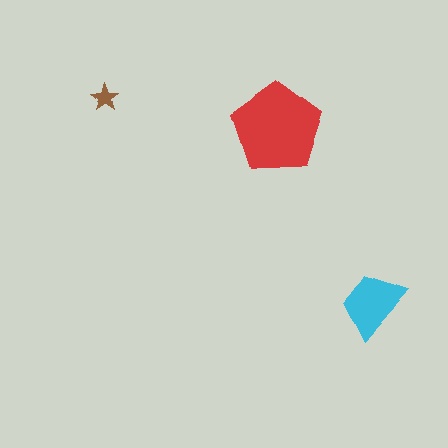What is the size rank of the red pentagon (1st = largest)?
1st.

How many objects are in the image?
There are 3 objects in the image.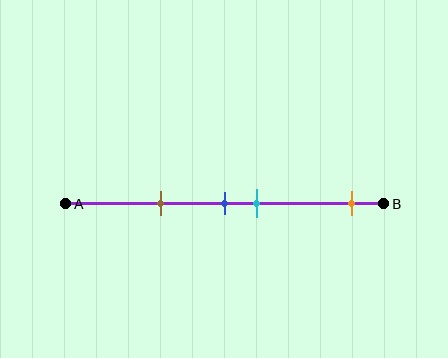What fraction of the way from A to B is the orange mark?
The orange mark is approximately 90% (0.9) of the way from A to B.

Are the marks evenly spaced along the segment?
No, the marks are not evenly spaced.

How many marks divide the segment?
There are 4 marks dividing the segment.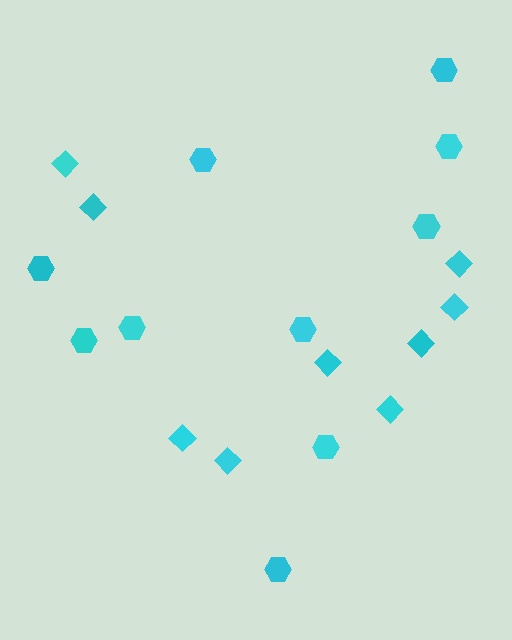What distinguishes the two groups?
There are 2 groups: one group of diamonds (9) and one group of hexagons (10).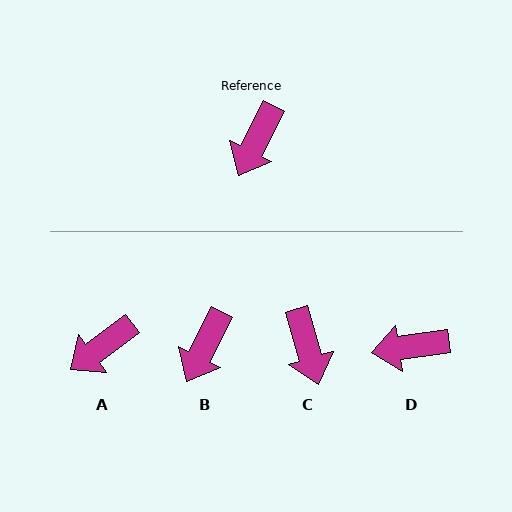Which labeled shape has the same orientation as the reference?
B.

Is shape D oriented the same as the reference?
No, it is off by about 55 degrees.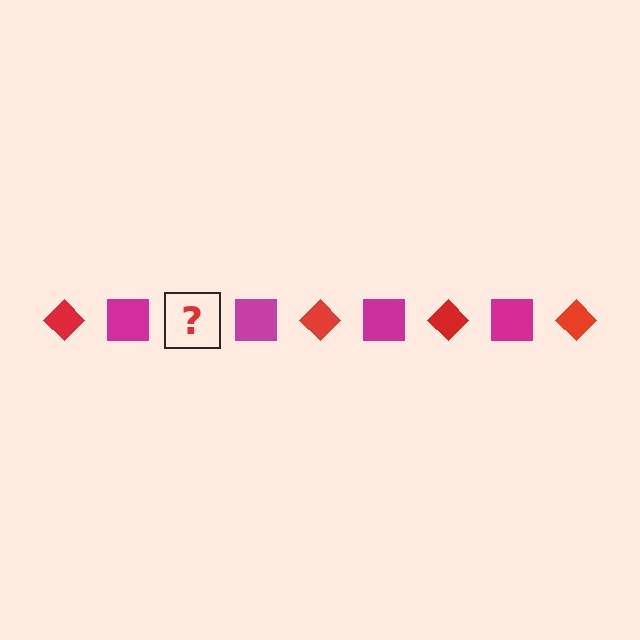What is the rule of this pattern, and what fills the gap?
The rule is that the pattern alternates between red diamond and magenta square. The gap should be filled with a red diamond.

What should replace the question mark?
The question mark should be replaced with a red diamond.